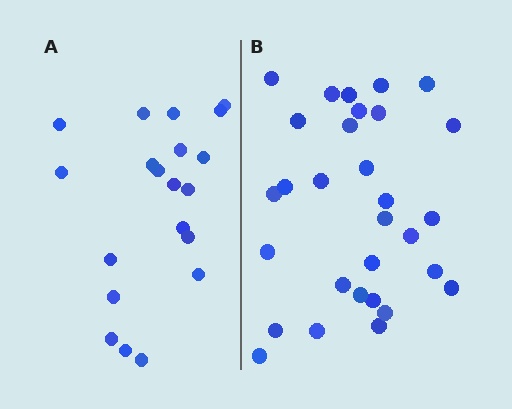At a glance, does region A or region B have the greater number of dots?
Region B (the right region) has more dots.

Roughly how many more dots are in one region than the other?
Region B has roughly 10 or so more dots than region A.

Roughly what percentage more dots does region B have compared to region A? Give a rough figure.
About 50% more.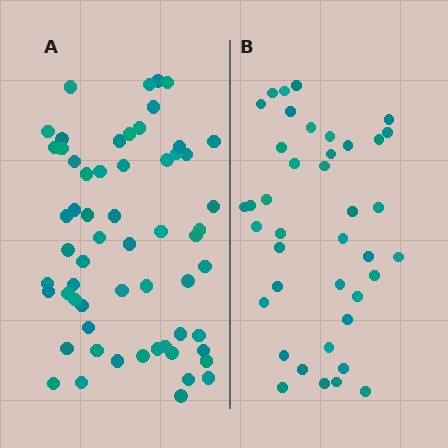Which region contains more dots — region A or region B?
Region A (the left region) has more dots.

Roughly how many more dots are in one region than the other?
Region A has approximately 20 more dots than region B.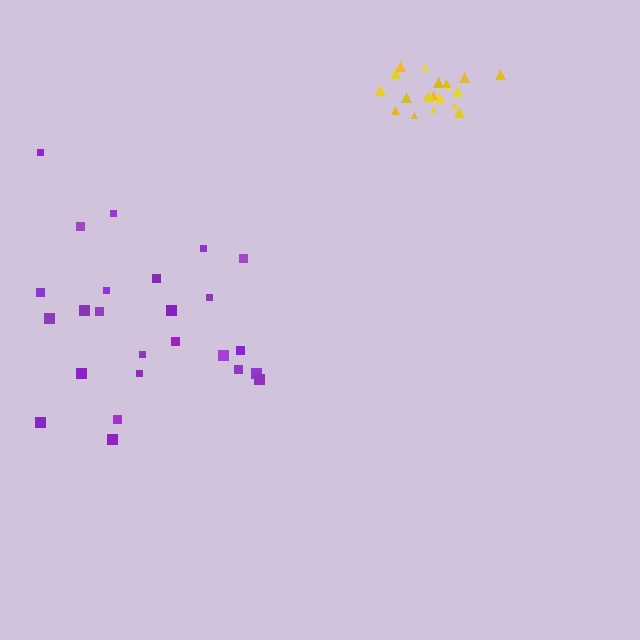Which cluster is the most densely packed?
Yellow.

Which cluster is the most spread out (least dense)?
Purple.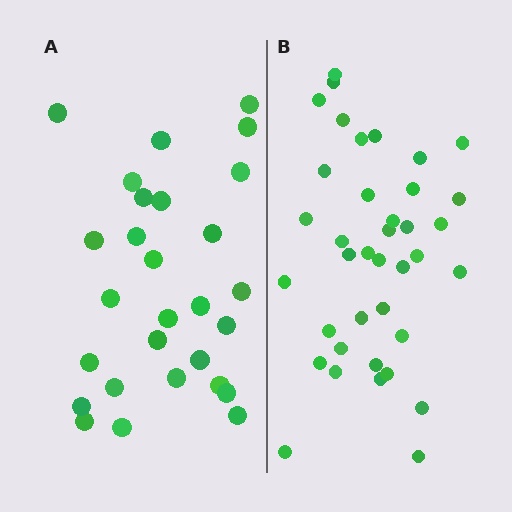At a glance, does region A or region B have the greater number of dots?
Region B (the right region) has more dots.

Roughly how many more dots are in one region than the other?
Region B has roughly 10 or so more dots than region A.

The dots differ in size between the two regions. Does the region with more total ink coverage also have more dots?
No. Region A has more total ink coverage because its dots are larger, but region B actually contains more individual dots. Total area can be misleading — the number of items is what matters here.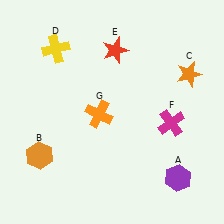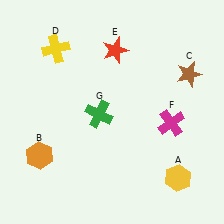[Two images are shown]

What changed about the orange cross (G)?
In Image 1, G is orange. In Image 2, it changed to green.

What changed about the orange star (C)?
In Image 1, C is orange. In Image 2, it changed to brown.